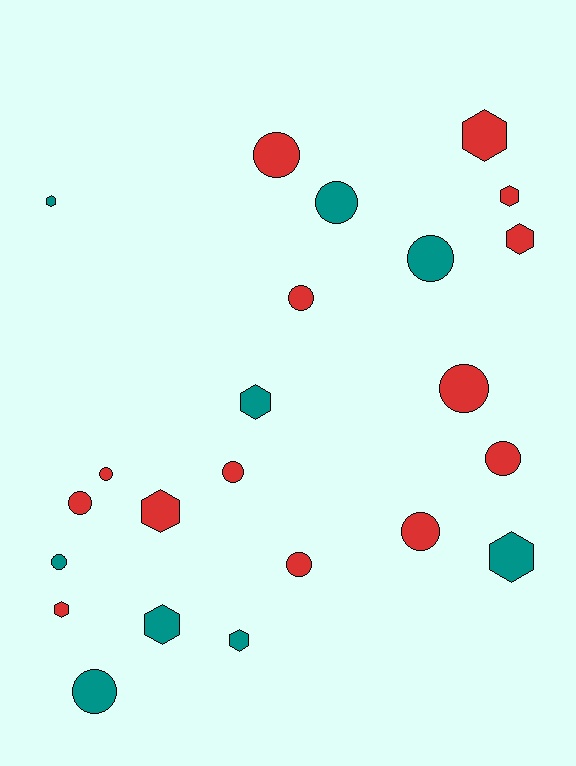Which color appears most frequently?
Red, with 14 objects.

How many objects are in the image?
There are 23 objects.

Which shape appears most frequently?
Circle, with 13 objects.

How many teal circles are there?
There are 4 teal circles.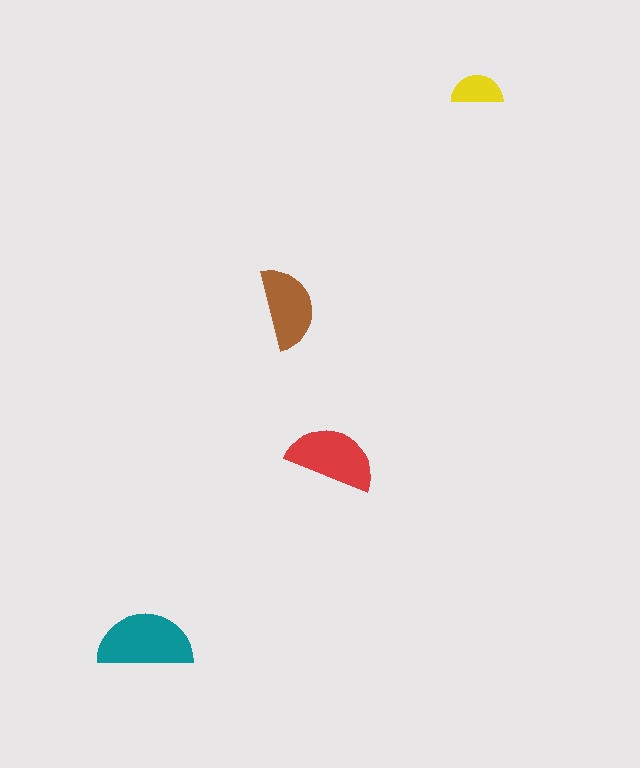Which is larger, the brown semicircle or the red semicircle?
The red one.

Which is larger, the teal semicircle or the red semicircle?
The teal one.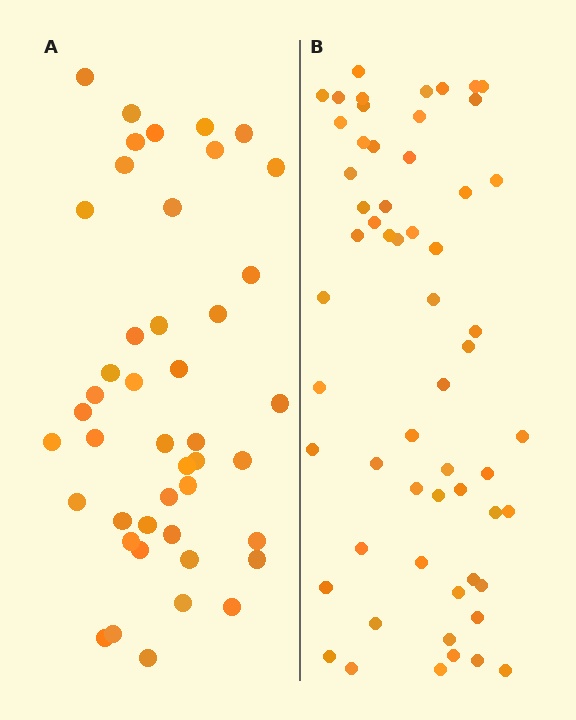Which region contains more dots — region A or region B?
Region B (the right region) has more dots.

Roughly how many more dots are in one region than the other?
Region B has approximately 15 more dots than region A.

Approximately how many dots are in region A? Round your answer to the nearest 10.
About 40 dots. (The exact count is 44, which rounds to 40.)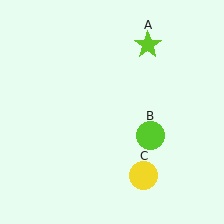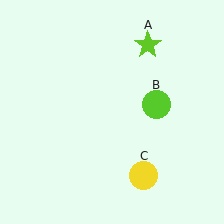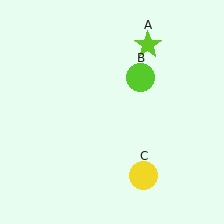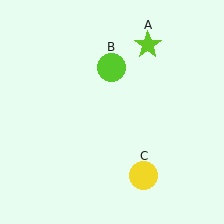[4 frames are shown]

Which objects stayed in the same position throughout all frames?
Lime star (object A) and yellow circle (object C) remained stationary.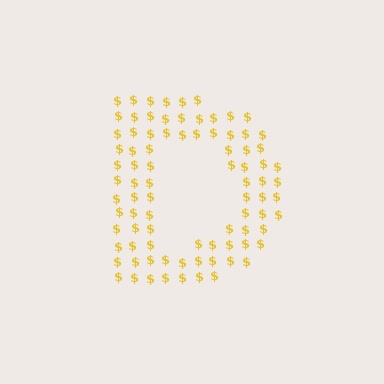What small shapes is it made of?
It is made of small dollar signs.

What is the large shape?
The large shape is the letter D.